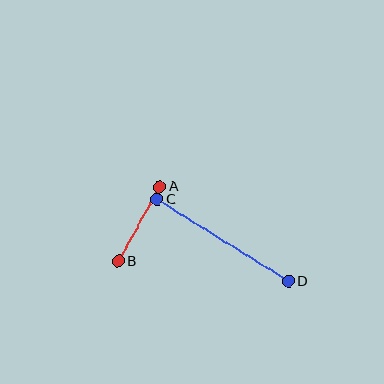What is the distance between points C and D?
The distance is approximately 155 pixels.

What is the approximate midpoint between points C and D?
The midpoint is at approximately (223, 240) pixels.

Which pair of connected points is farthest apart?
Points C and D are farthest apart.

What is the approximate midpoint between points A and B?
The midpoint is at approximately (139, 224) pixels.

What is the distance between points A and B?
The distance is approximately 85 pixels.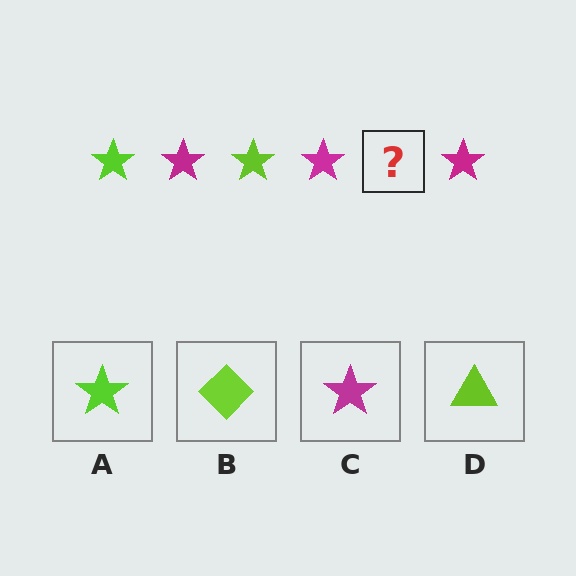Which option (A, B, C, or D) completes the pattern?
A.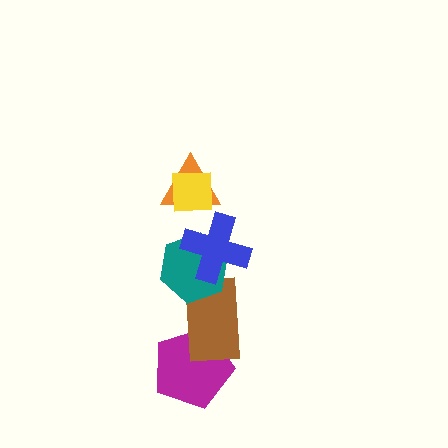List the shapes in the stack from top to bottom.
From top to bottom: the yellow square, the orange triangle, the blue cross, the teal hexagon, the brown rectangle, the magenta pentagon.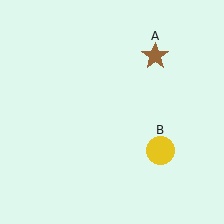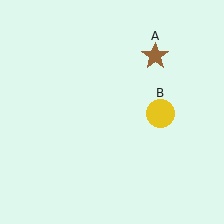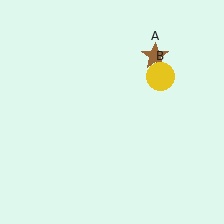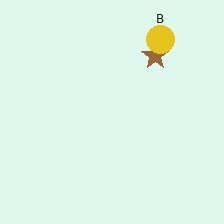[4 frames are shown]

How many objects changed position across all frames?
1 object changed position: yellow circle (object B).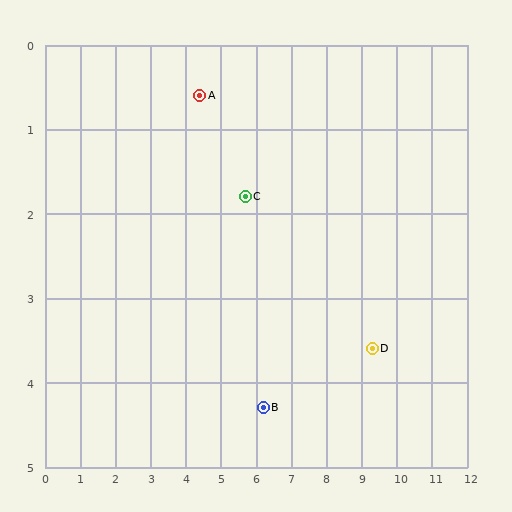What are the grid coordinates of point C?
Point C is at approximately (5.7, 1.8).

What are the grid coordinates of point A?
Point A is at approximately (4.4, 0.6).